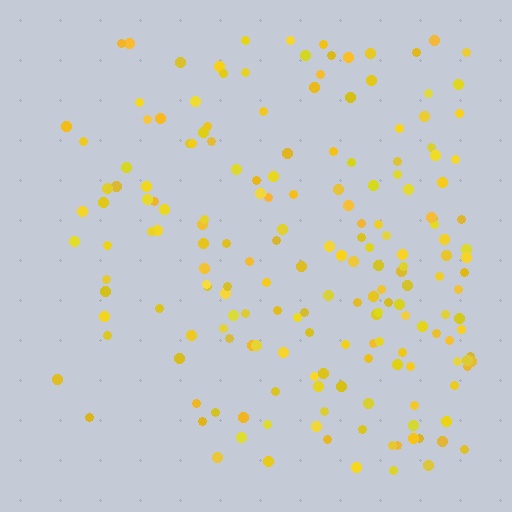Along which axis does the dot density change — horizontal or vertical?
Horizontal.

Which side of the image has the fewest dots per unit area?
The left.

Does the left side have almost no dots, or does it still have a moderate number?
Still a moderate number, just noticeably fewer than the right.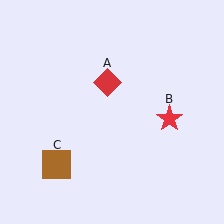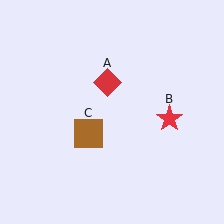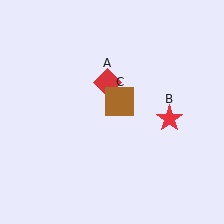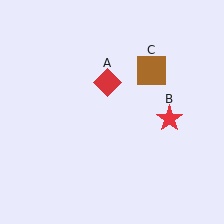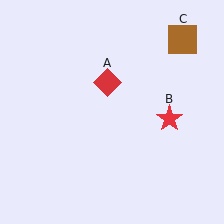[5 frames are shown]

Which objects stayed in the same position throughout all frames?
Red diamond (object A) and red star (object B) remained stationary.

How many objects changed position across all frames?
1 object changed position: brown square (object C).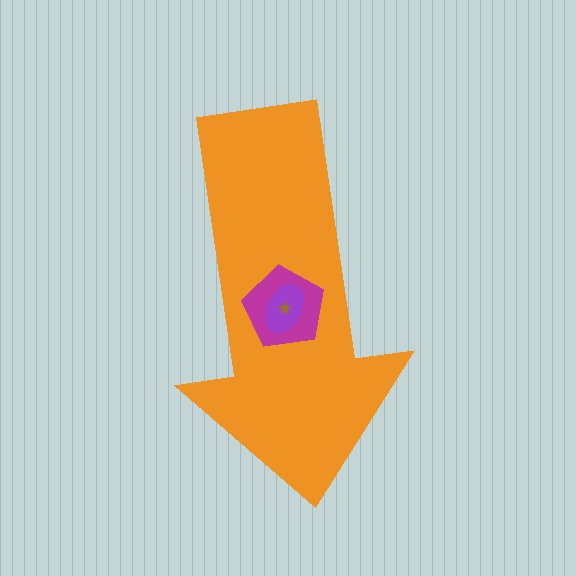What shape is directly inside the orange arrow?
The magenta pentagon.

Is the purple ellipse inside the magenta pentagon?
Yes.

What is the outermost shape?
The orange arrow.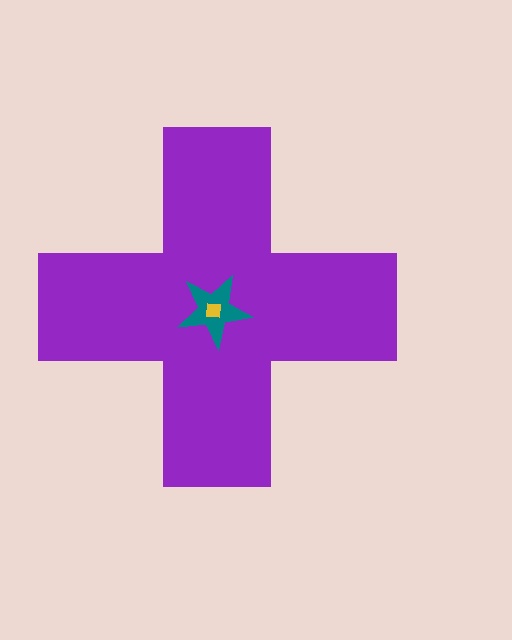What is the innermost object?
The yellow square.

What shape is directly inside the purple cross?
The teal star.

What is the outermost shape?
The purple cross.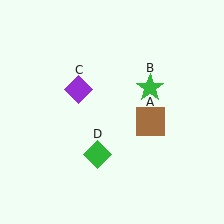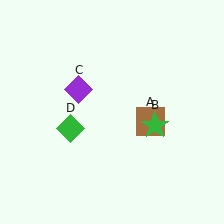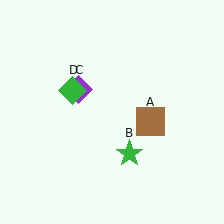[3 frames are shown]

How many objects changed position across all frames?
2 objects changed position: green star (object B), green diamond (object D).